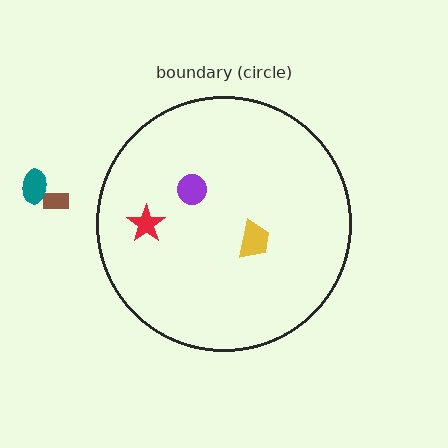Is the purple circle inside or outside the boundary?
Inside.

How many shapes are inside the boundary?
3 inside, 2 outside.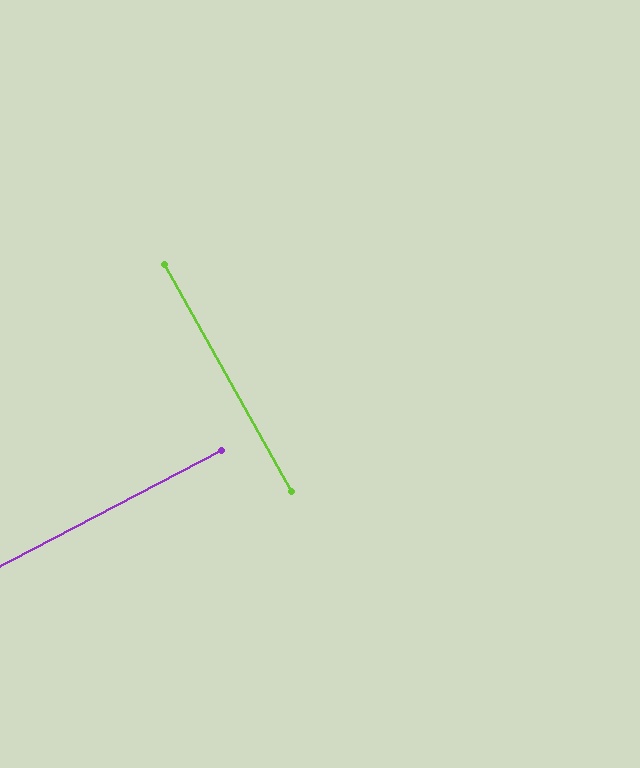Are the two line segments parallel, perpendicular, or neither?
Perpendicular — they meet at approximately 88°.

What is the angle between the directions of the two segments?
Approximately 88 degrees.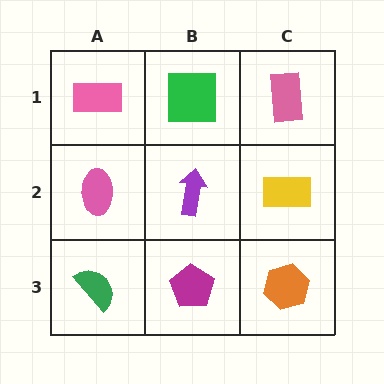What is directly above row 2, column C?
A pink rectangle.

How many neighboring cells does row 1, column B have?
3.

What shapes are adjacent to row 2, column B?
A green square (row 1, column B), a magenta pentagon (row 3, column B), a pink ellipse (row 2, column A), a yellow rectangle (row 2, column C).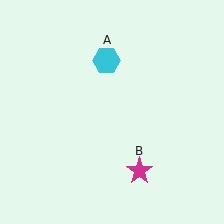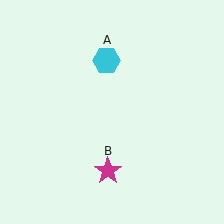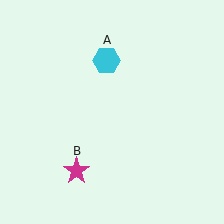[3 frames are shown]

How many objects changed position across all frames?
1 object changed position: magenta star (object B).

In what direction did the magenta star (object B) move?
The magenta star (object B) moved left.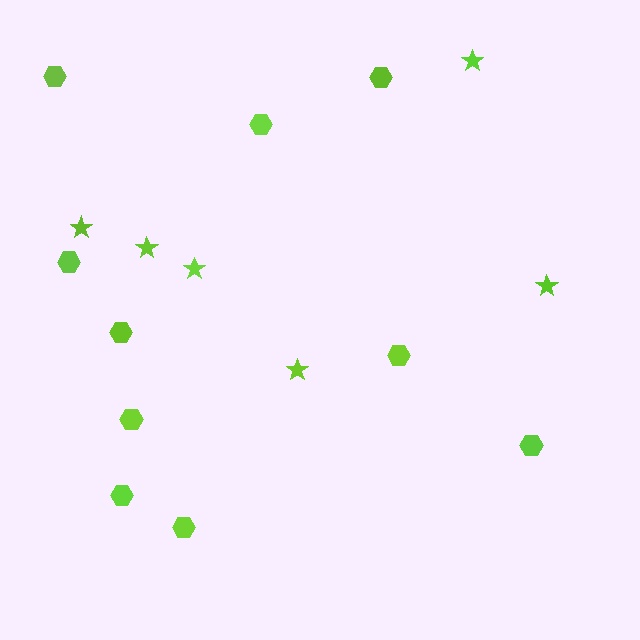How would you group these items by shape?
There are 2 groups: one group of hexagons (10) and one group of stars (6).